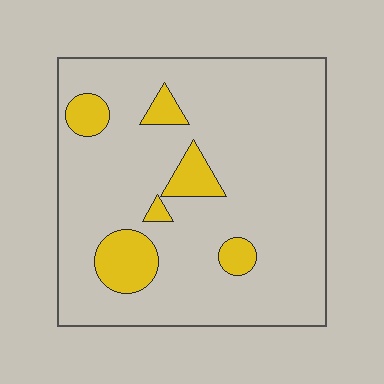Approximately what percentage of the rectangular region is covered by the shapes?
Approximately 15%.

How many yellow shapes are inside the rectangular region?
6.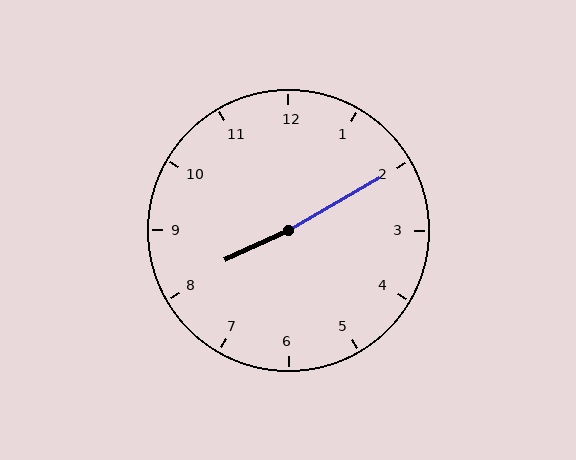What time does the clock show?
8:10.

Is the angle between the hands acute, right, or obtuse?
It is obtuse.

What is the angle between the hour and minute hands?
Approximately 175 degrees.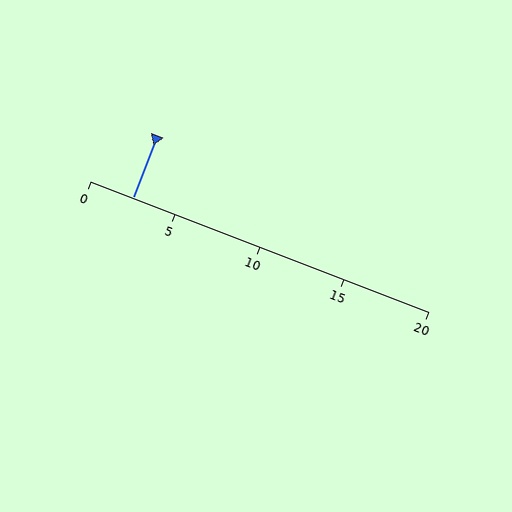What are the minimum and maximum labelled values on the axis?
The axis runs from 0 to 20.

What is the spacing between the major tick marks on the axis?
The major ticks are spaced 5 apart.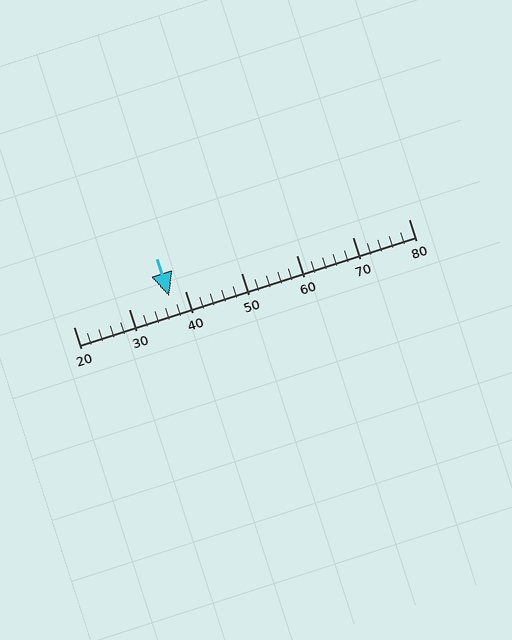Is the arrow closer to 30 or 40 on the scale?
The arrow is closer to 40.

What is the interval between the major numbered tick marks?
The major tick marks are spaced 10 units apart.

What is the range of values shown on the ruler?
The ruler shows values from 20 to 80.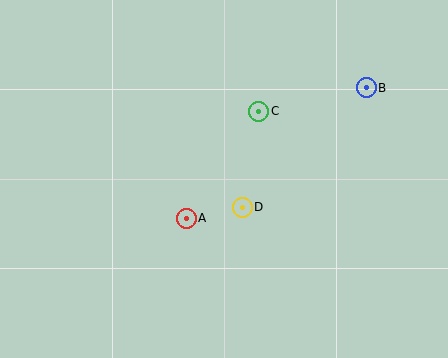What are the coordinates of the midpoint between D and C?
The midpoint between D and C is at (250, 159).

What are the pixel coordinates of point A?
Point A is at (186, 218).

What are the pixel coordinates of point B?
Point B is at (366, 88).